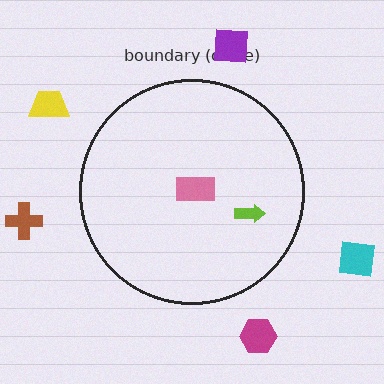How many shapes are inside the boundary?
2 inside, 5 outside.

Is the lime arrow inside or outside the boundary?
Inside.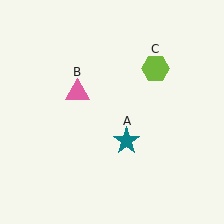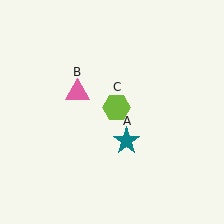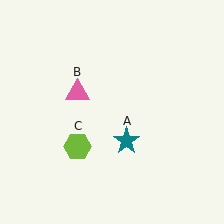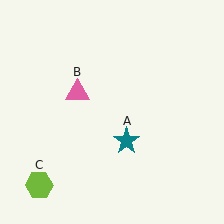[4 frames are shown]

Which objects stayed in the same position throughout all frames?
Teal star (object A) and pink triangle (object B) remained stationary.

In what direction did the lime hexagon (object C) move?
The lime hexagon (object C) moved down and to the left.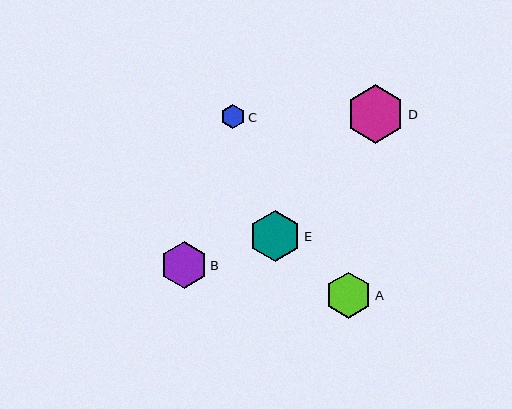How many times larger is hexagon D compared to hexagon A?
Hexagon D is approximately 1.3 times the size of hexagon A.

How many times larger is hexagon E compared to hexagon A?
Hexagon E is approximately 1.1 times the size of hexagon A.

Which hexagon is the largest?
Hexagon D is the largest with a size of approximately 59 pixels.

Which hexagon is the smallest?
Hexagon C is the smallest with a size of approximately 24 pixels.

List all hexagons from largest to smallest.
From largest to smallest: D, E, B, A, C.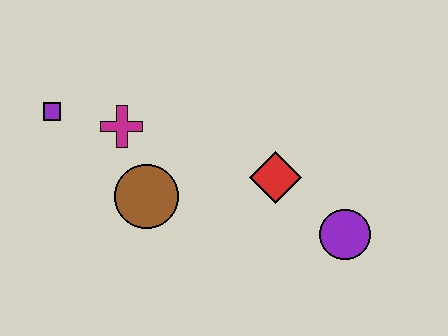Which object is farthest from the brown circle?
The purple circle is farthest from the brown circle.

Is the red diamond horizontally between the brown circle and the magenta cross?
No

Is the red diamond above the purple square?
No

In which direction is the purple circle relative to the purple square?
The purple circle is to the right of the purple square.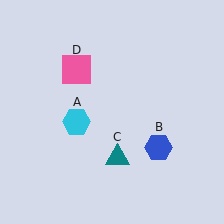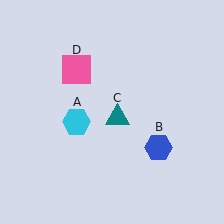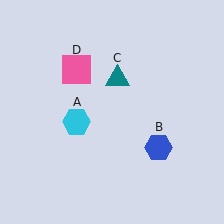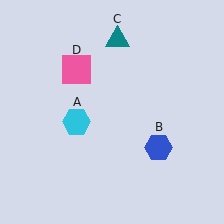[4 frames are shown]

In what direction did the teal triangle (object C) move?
The teal triangle (object C) moved up.